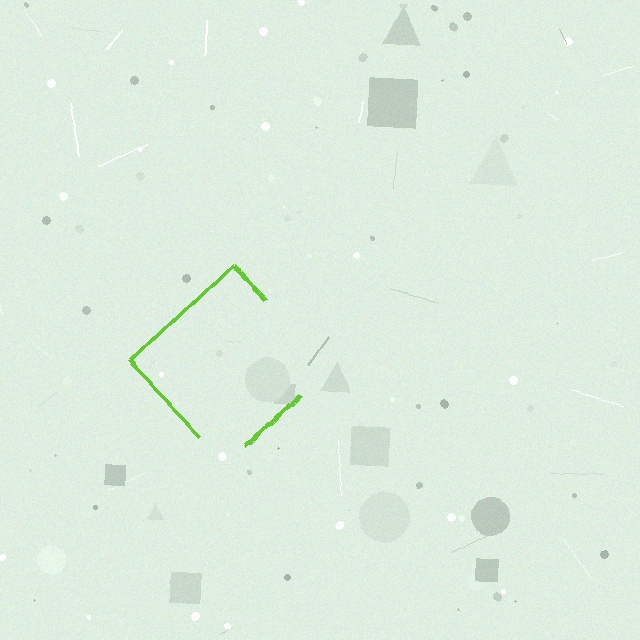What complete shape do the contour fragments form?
The contour fragments form a diamond.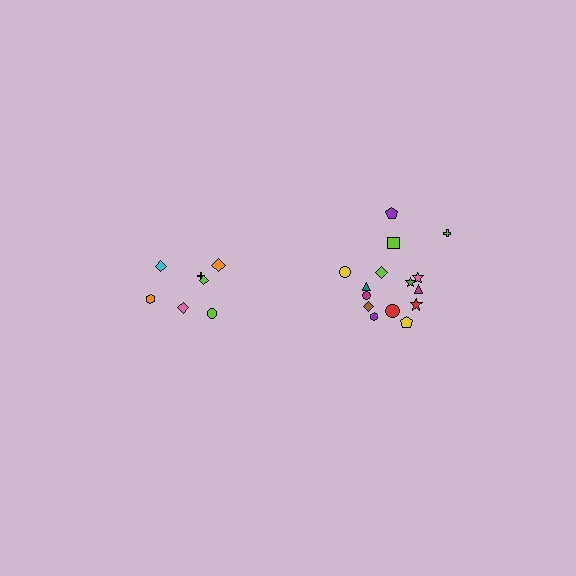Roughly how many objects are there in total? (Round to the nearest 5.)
Roughly 20 objects in total.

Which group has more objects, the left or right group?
The right group.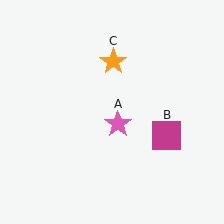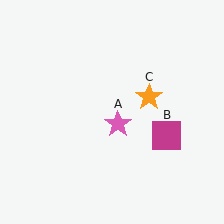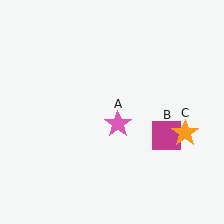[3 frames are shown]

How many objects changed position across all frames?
1 object changed position: orange star (object C).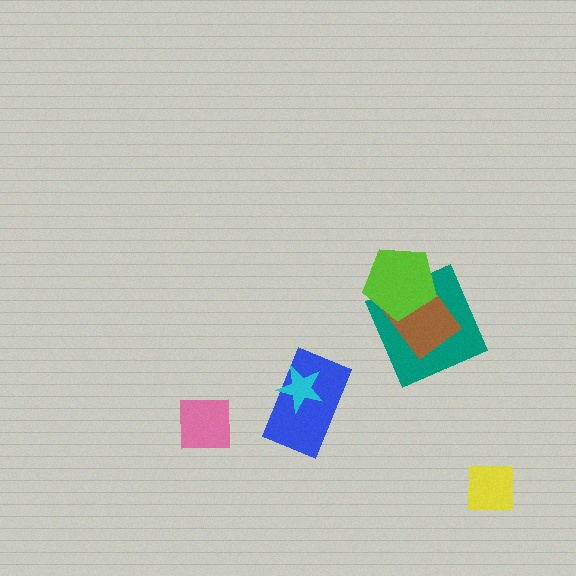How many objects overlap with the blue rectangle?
1 object overlaps with the blue rectangle.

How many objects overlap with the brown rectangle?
2 objects overlap with the brown rectangle.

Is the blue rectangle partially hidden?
Yes, it is partially covered by another shape.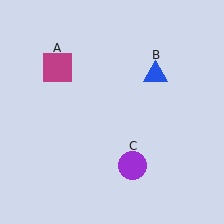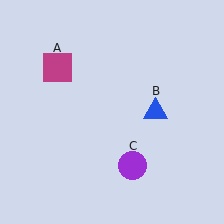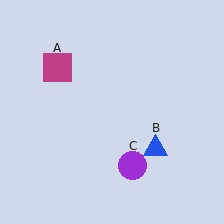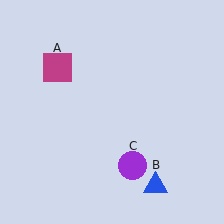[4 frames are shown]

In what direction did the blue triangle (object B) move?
The blue triangle (object B) moved down.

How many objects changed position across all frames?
1 object changed position: blue triangle (object B).